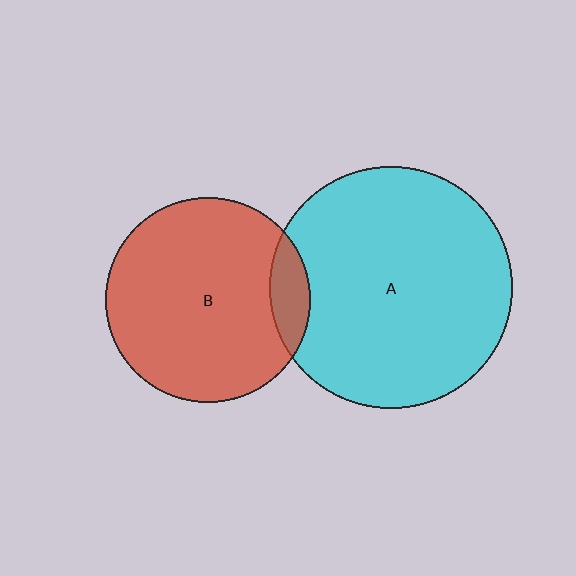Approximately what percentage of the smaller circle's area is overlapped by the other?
Approximately 10%.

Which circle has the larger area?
Circle A (cyan).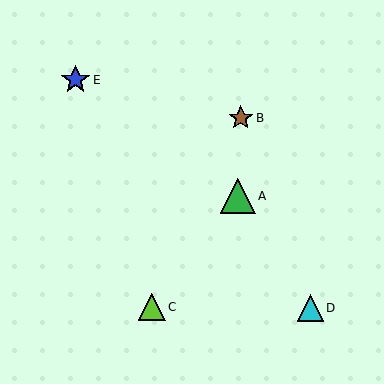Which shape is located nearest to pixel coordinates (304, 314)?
The cyan triangle (labeled D) at (310, 308) is nearest to that location.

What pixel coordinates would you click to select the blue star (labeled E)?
Click at (75, 80) to select the blue star E.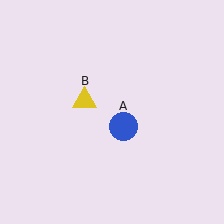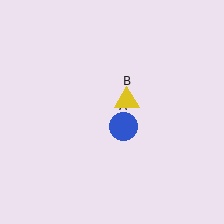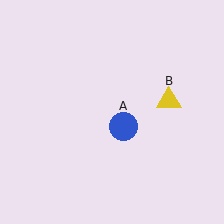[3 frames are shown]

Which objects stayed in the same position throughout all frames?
Blue circle (object A) remained stationary.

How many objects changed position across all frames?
1 object changed position: yellow triangle (object B).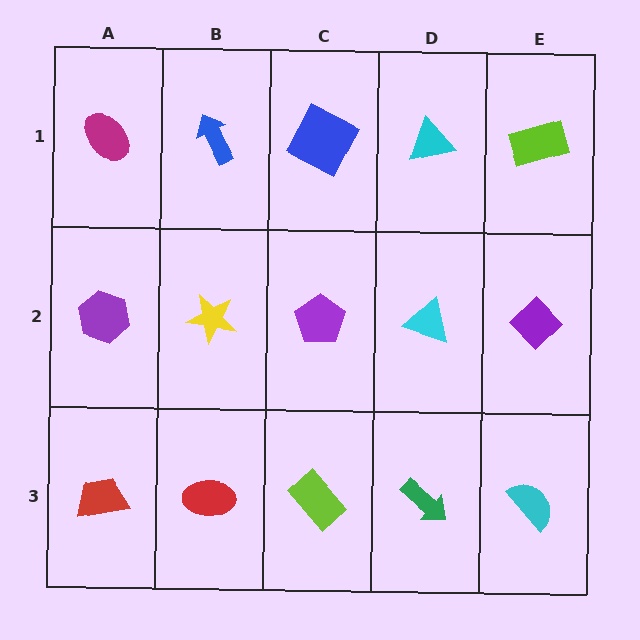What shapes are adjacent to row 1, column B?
A yellow star (row 2, column B), a magenta ellipse (row 1, column A), a blue square (row 1, column C).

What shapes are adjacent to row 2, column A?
A magenta ellipse (row 1, column A), a red trapezoid (row 3, column A), a yellow star (row 2, column B).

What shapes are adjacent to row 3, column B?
A yellow star (row 2, column B), a red trapezoid (row 3, column A), a lime rectangle (row 3, column C).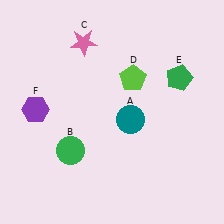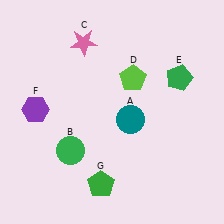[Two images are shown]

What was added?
A green pentagon (G) was added in Image 2.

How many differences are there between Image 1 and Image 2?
There is 1 difference between the two images.